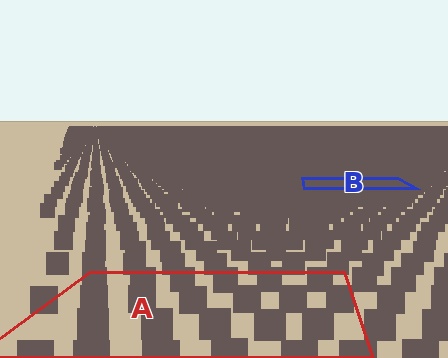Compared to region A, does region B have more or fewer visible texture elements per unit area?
Region B has more texture elements per unit area — they are packed more densely because it is farther away.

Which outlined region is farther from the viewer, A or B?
Region B is farther from the viewer — the texture elements inside it appear smaller and more densely packed.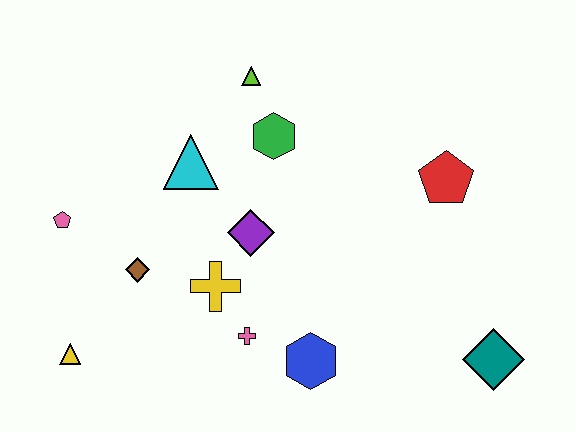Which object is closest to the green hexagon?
The lime triangle is closest to the green hexagon.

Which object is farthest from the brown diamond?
The teal diamond is farthest from the brown diamond.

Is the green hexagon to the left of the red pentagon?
Yes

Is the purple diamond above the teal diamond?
Yes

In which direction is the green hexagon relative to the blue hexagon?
The green hexagon is above the blue hexagon.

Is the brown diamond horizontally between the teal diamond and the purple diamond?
No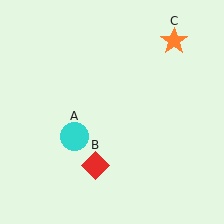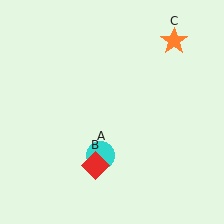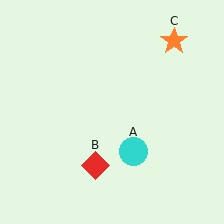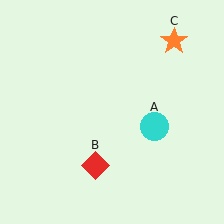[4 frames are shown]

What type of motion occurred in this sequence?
The cyan circle (object A) rotated counterclockwise around the center of the scene.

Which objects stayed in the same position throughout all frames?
Red diamond (object B) and orange star (object C) remained stationary.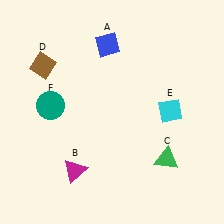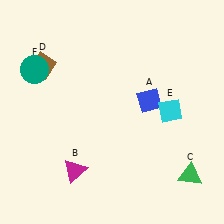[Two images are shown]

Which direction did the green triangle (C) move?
The green triangle (C) moved right.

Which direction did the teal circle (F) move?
The teal circle (F) moved up.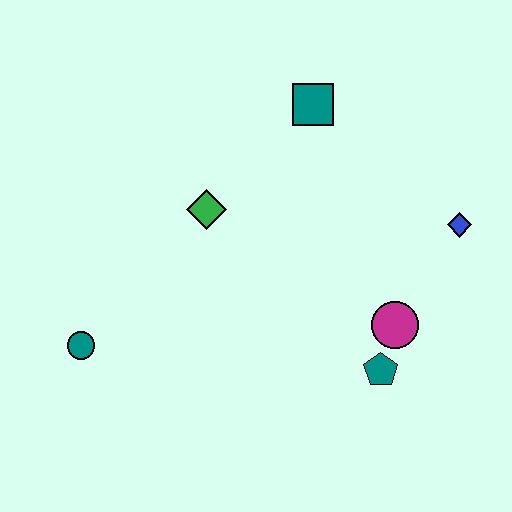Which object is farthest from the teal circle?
The blue diamond is farthest from the teal circle.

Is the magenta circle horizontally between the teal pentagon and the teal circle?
No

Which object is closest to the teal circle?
The green diamond is closest to the teal circle.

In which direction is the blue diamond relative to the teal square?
The blue diamond is to the right of the teal square.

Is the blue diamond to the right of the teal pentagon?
Yes